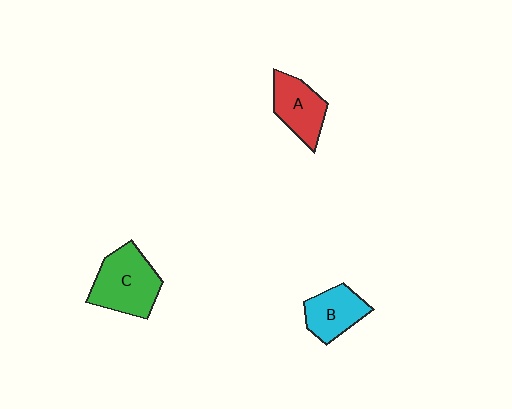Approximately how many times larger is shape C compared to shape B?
Approximately 1.5 times.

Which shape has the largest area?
Shape C (green).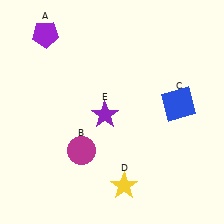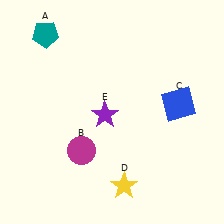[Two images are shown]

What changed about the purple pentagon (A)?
In Image 1, A is purple. In Image 2, it changed to teal.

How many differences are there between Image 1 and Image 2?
There is 1 difference between the two images.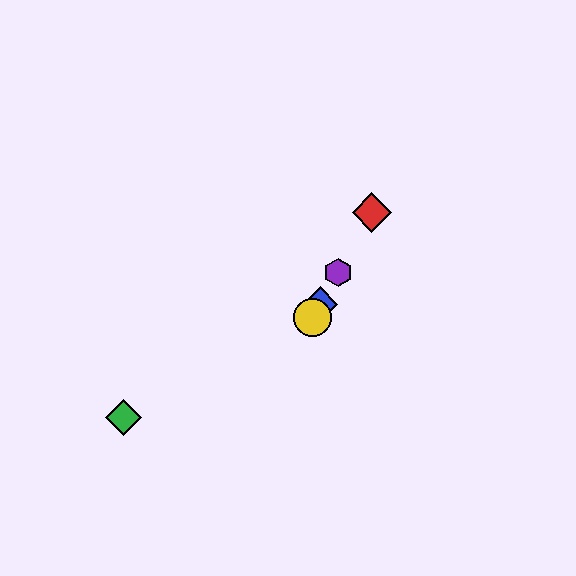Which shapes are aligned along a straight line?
The red diamond, the blue diamond, the yellow circle, the purple hexagon are aligned along a straight line.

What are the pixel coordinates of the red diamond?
The red diamond is at (372, 213).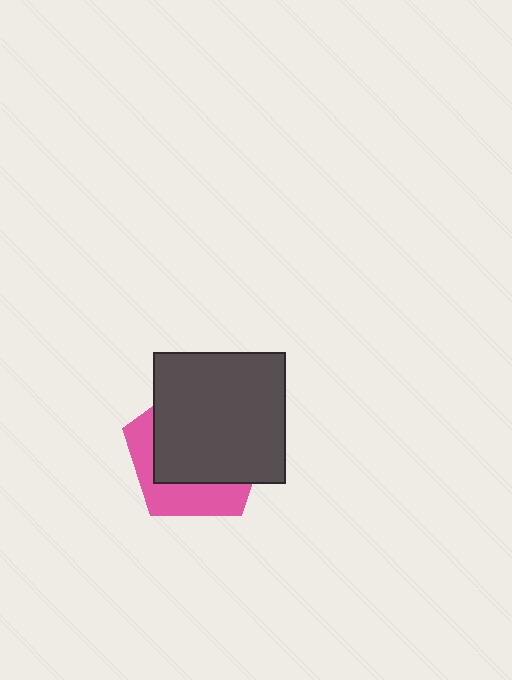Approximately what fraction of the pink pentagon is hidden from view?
Roughly 66% of the pink pentagon is hidden behind the dark gray square.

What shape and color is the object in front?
The object in front is a dark gray square.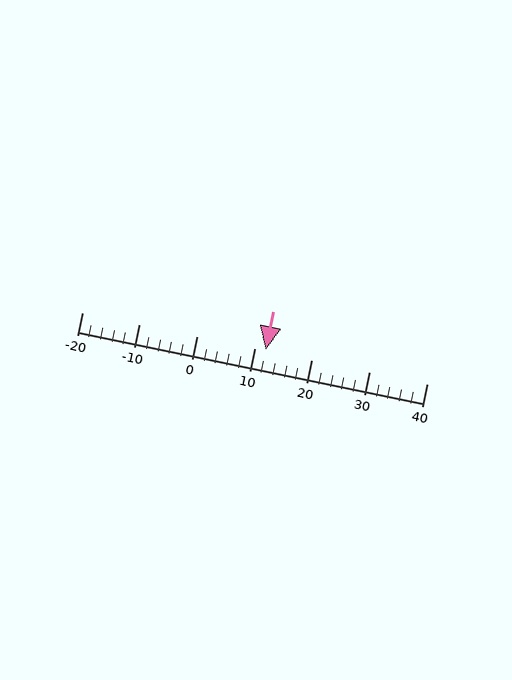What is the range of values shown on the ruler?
The ruler shows values from -20 to 40.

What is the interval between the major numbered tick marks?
The major tick marks are spaced 10 units apart.